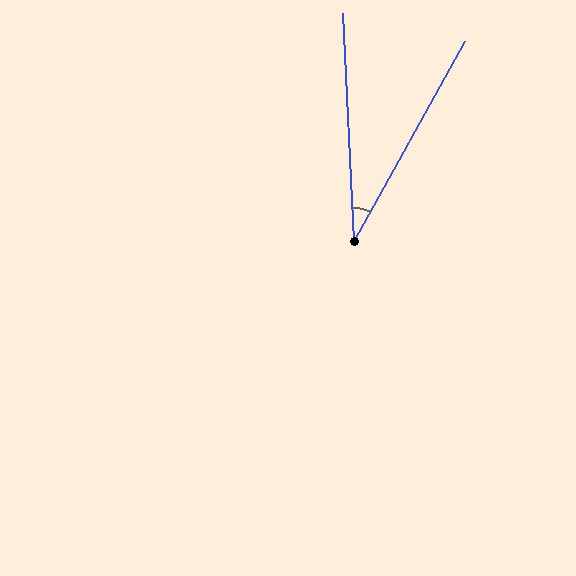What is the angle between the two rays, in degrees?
Approximately 32 degrees.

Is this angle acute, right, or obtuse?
It is acute.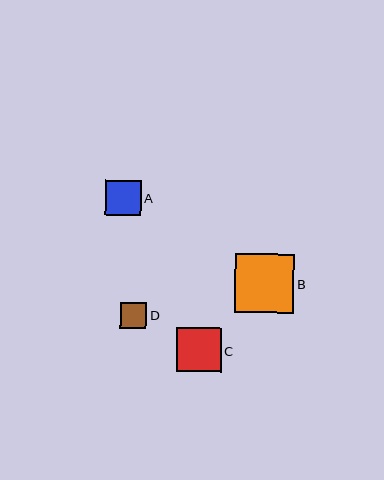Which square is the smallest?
Square D is the smallest with a size of approximately 26 pixels.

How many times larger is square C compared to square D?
Square C is approximately 1.7 times the size of square D.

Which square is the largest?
Square B is the largest with a size of approximately 59 pixels.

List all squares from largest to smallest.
From largest to smallest: B, C, A, D.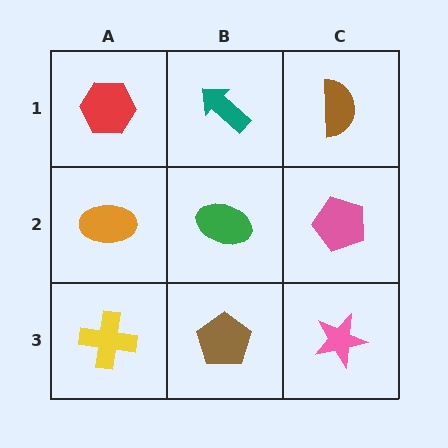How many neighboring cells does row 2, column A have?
3.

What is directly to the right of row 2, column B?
A pink pentagon.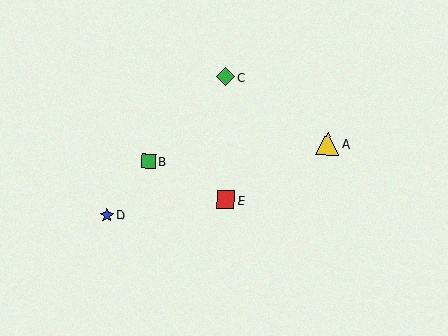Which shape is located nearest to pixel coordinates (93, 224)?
The blue star (labeled D) at (107, 215) is nearest to that location.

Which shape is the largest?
The yellow triangle (labeled A) is the largest.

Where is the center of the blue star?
The center of the blue star is at (107, 215).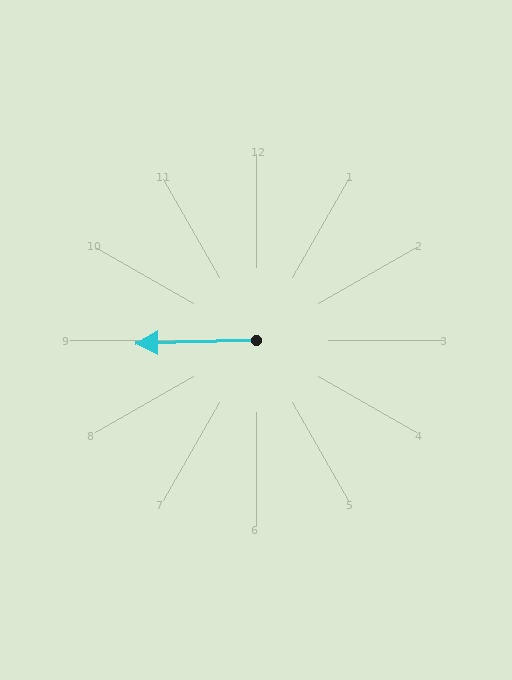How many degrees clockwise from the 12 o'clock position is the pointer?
Approximately 268 degrees.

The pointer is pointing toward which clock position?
Roughly 9 o'clock.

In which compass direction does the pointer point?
West.